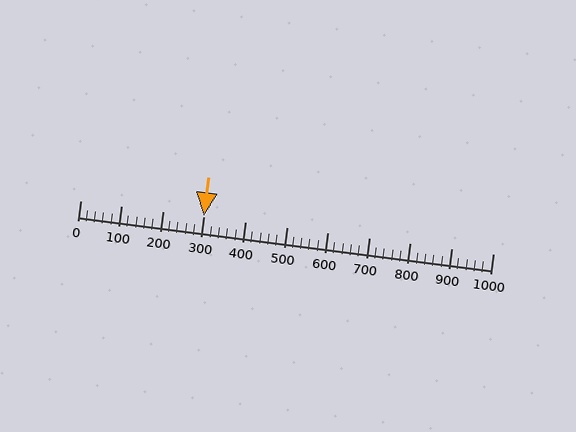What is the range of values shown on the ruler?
The ruler shows values from 0 to 1000.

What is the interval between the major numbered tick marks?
The major tick marks are spaced 100 units apart.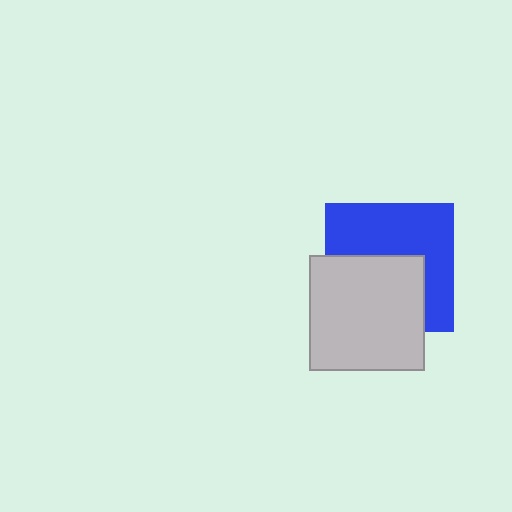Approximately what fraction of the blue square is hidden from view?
Roughly 46% of the blue square is hidden behind the light gray square.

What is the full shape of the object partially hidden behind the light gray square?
The partially hidden object is a blue square.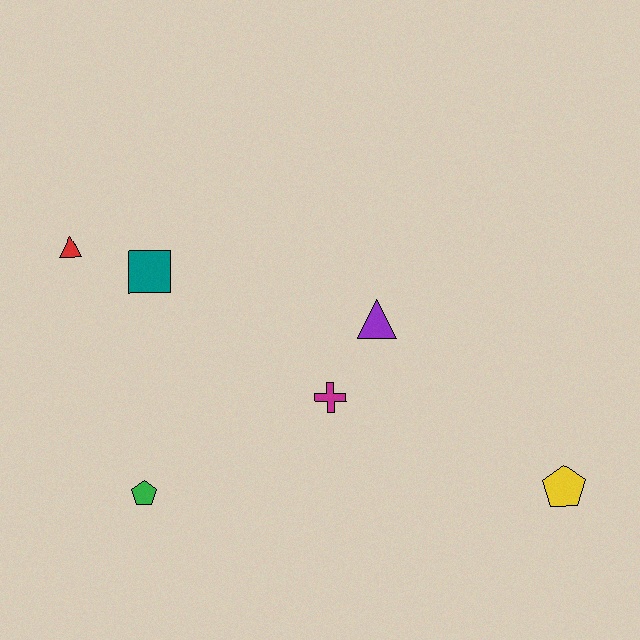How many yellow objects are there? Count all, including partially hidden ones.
There is 1 yellow object.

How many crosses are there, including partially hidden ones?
There is 1 cross.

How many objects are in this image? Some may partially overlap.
There are 6 objects.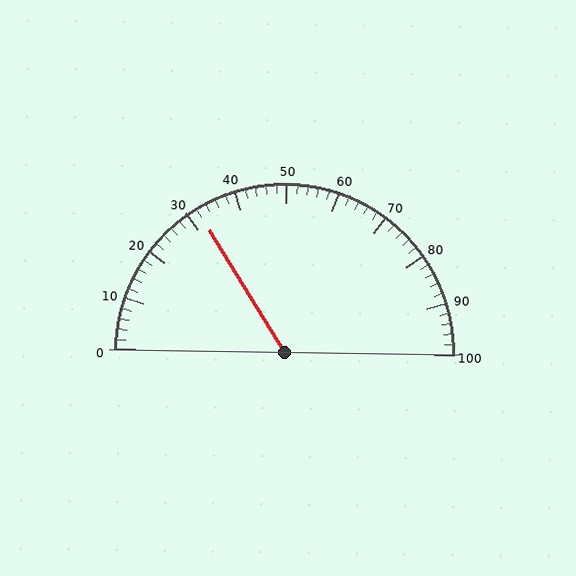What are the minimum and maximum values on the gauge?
The gauge ranges from 0 to 100.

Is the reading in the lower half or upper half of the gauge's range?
The reading is in the lower half of the range (0 to 100).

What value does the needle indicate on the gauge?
The needle indicates approximately 32.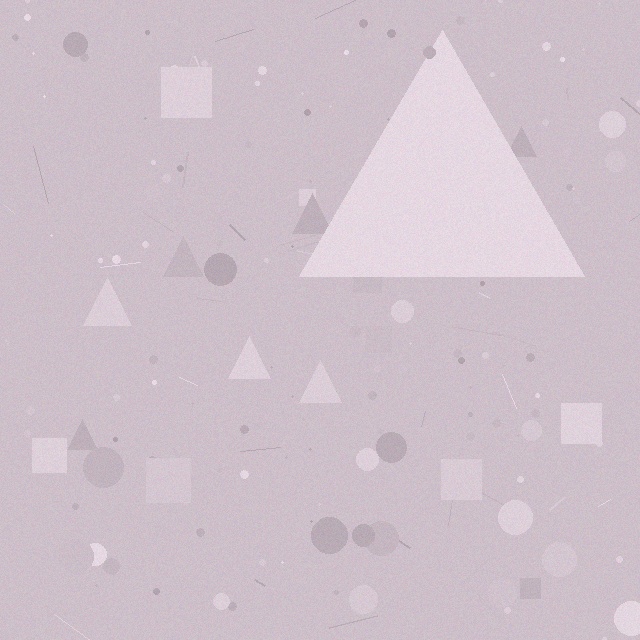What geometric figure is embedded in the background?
A triangle is embedded in the background.